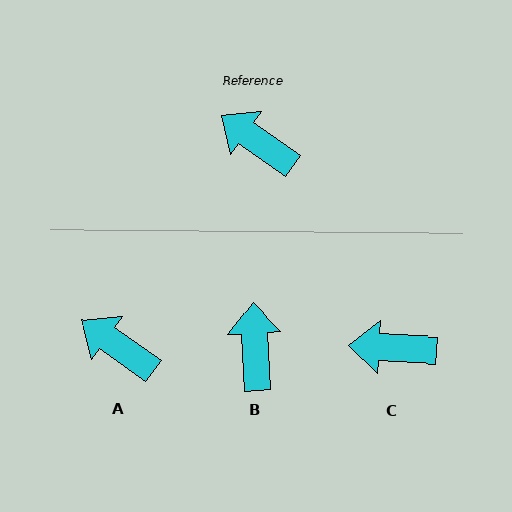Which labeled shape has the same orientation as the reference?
A.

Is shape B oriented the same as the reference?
No, it is off by about 51 degrees.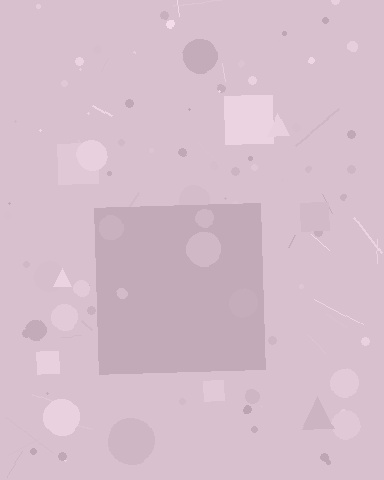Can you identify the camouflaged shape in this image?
The camouflaged shape is a square.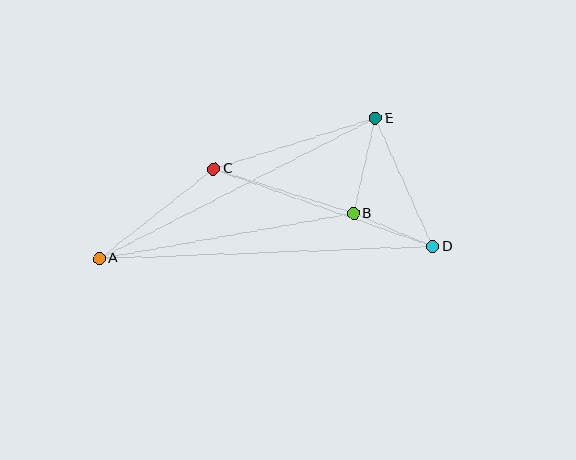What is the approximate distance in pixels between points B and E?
The distance between B and E is approximately 97 pixels.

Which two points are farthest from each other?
Points A and D are farthest from each other.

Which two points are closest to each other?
Points B and D are closest to each other.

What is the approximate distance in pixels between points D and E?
The distance between D and E is approximately 140 pixels.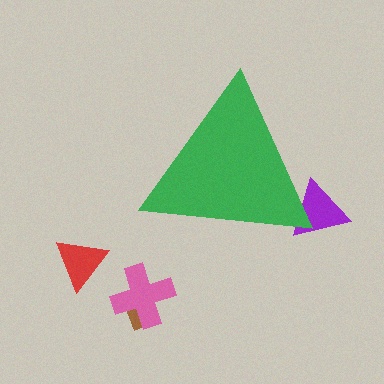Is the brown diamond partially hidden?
No, the brown diamond is fully visible.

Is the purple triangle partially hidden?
Yes, the purple triangle is partially hidden behind the green triangle.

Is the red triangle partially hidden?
No, the red triangle is fully visible.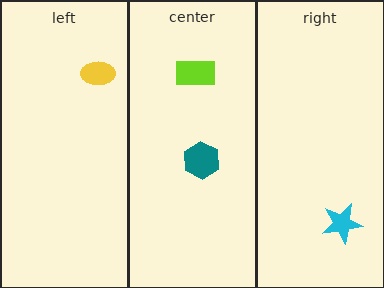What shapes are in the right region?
The cyan star.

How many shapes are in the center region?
2.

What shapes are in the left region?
The yellow ellipse.